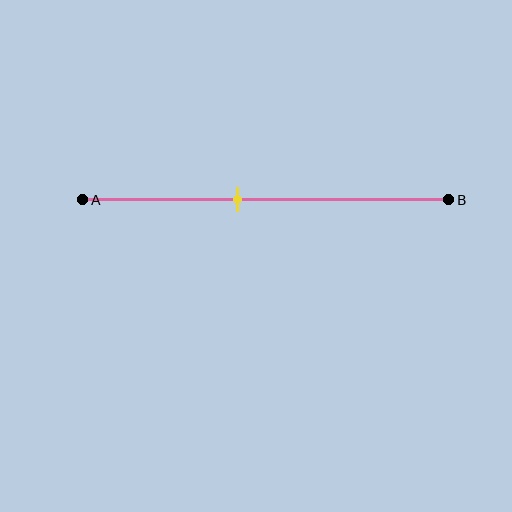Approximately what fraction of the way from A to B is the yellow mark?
The yellow mark is approximately 45% of the way from A to B.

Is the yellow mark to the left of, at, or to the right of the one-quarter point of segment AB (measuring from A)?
The yellow mark is to the right of the one-quarter point of segment AB.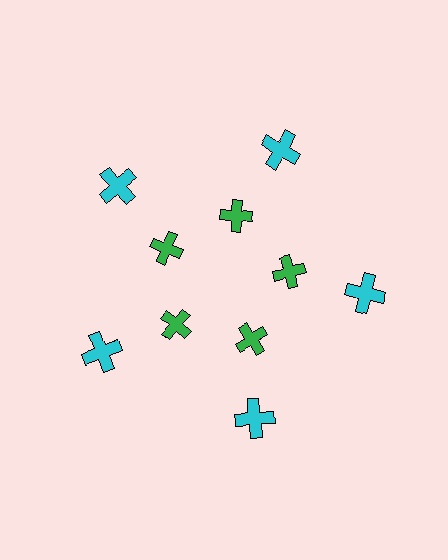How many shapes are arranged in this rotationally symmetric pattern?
There are 10 shapes, arranged in 5 groups of 2.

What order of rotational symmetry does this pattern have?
This pattern has 5-fold rotational symmetry.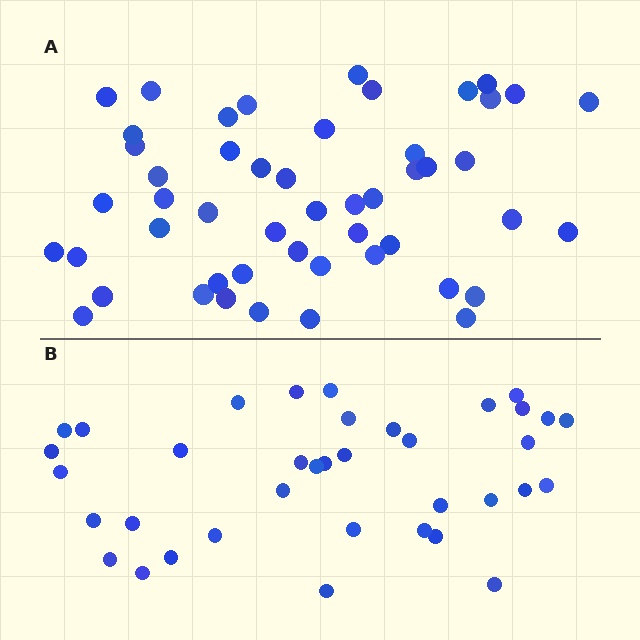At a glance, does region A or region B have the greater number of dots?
Region A (the top region) has more dots.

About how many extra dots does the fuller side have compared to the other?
Region A has approximately 15 more dots than region B.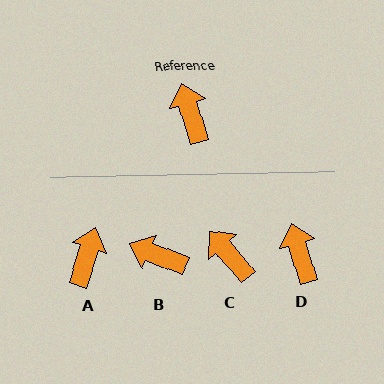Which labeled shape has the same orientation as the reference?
D.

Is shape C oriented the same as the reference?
No, it is off by about 24 degrees.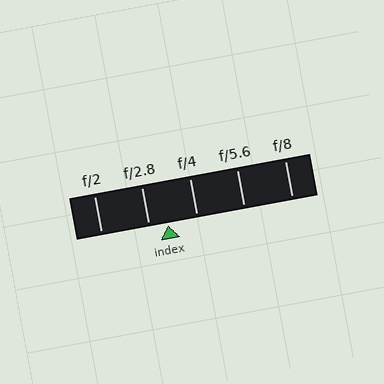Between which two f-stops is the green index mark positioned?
The index mark is between f/2.8 and f/4.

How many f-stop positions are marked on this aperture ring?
There are 5 f-stop positions marked.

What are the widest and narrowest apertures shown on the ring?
The widest aperture shown is f/2 and the narrowest is f/8.